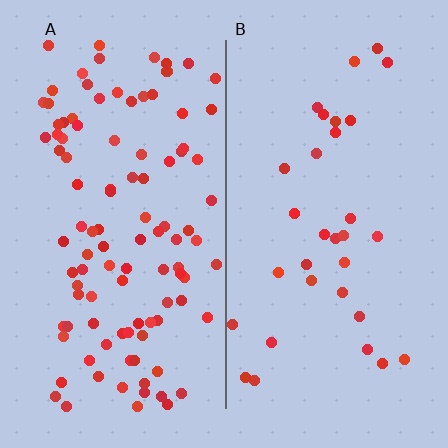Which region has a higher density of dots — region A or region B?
A (the left).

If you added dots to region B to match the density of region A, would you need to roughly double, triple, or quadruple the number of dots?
Approximately triple.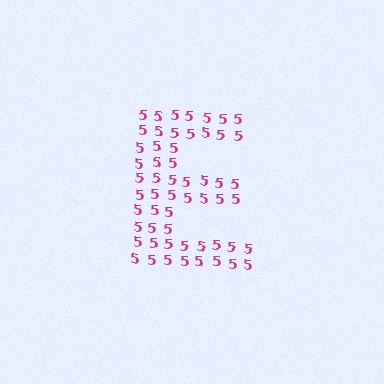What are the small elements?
The small elements are digit 5's.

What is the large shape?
The large shape is the letter E.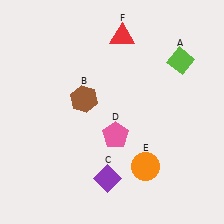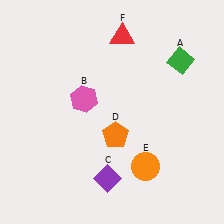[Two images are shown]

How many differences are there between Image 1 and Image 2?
There are 3 differences between the two images.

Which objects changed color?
A changed from lime to green. B changed from brown to pink. D changed from pink to orange.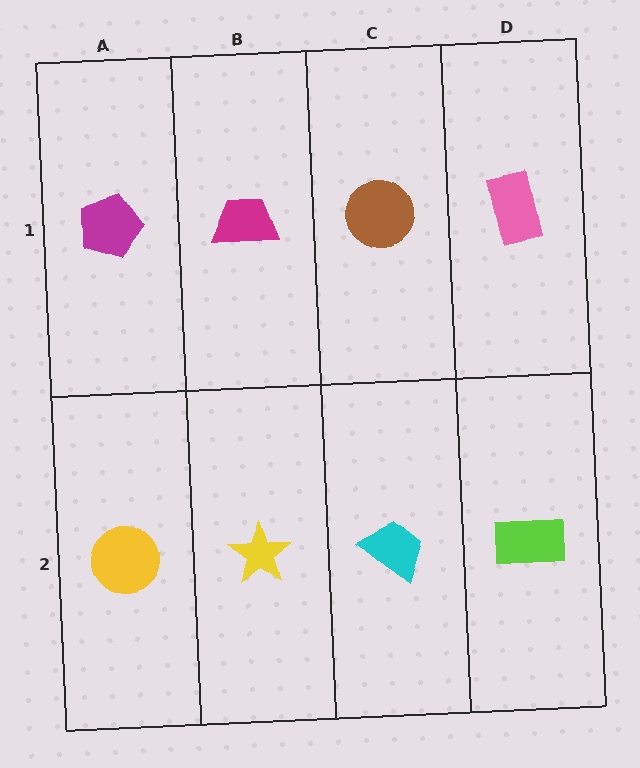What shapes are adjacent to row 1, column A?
A yellow circle (row 2, column A), a magenta trapezoid (row 1, column B).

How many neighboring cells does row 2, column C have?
3.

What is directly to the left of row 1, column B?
A magenta pentagon.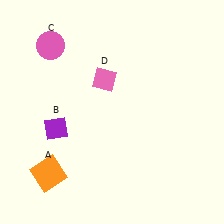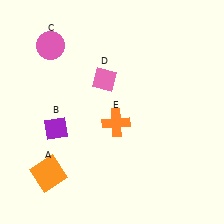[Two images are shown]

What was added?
An orange cross (E) was added in Image 2.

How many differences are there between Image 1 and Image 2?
There is 1 difference between the two images.